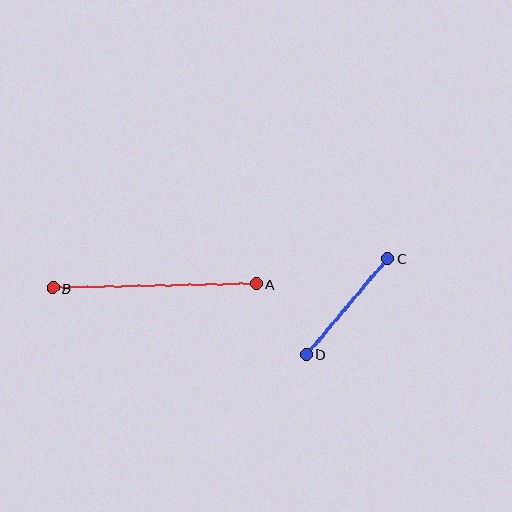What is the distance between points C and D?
The distance is approximately 125 pixels.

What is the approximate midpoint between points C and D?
The midpoint is at approximately (347, 307) pixels.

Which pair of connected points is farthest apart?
Points A and B are farthest apart.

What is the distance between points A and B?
The distance is approximately 204 pixels.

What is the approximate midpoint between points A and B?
The midpoint is at approximately (154, 286) pixels.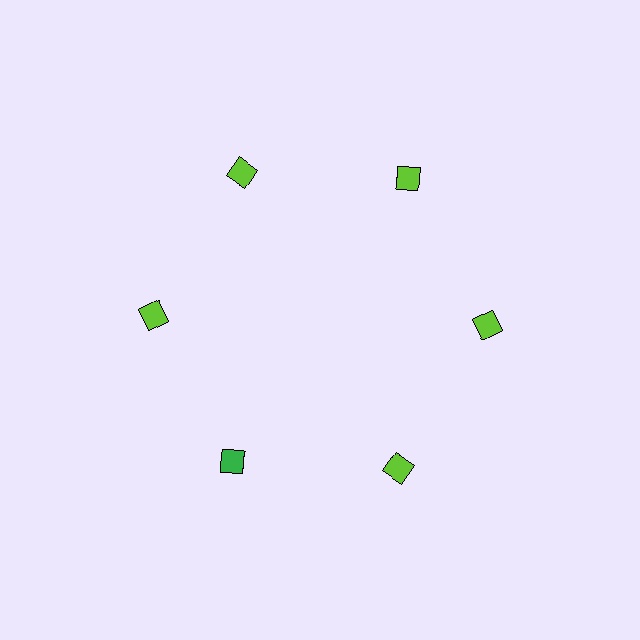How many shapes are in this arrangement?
There are 6 shapes arranged in a ring pattern.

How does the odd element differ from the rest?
It has a different color: green instead of lime.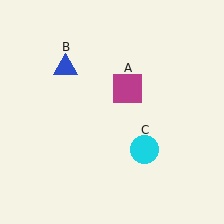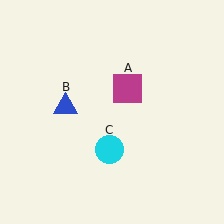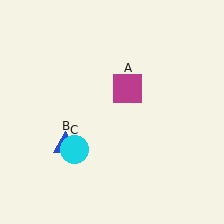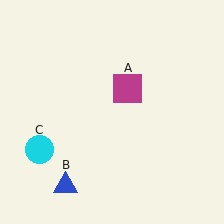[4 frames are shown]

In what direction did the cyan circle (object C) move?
The cyan circle (object C) moved left.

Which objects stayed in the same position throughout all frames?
Magenta square (object A) remained stationary.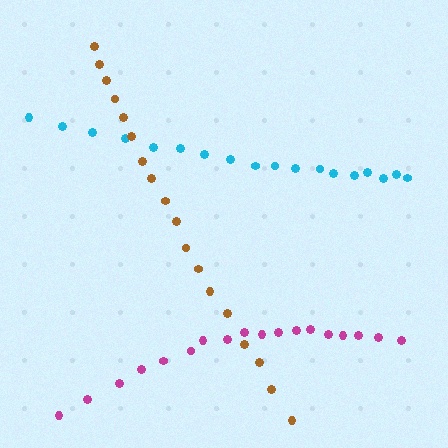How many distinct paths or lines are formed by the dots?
There are 3 distinct paths.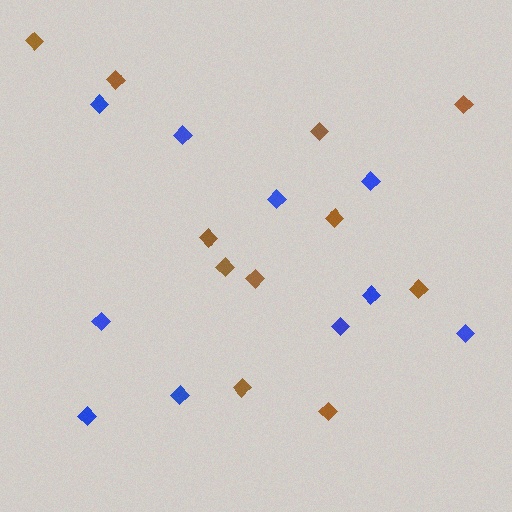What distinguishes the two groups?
There are 2 groups: one group of brown diamonds (11) and one group of blue diamonds (10).